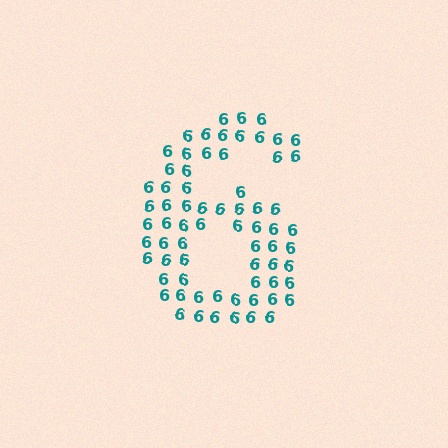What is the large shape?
The large shape is the digit 6.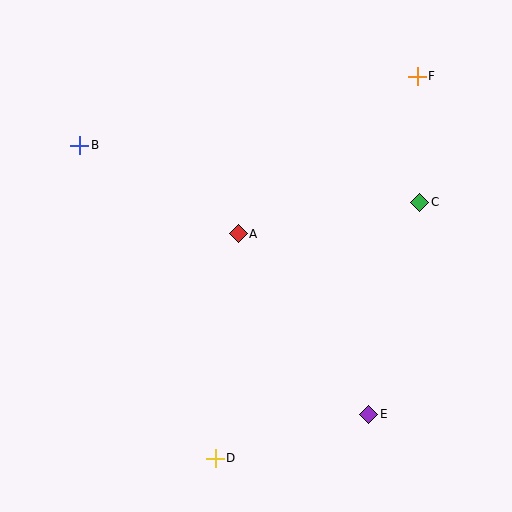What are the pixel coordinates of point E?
Point E is at (369, 414).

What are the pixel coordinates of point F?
Point F is at (417, 76).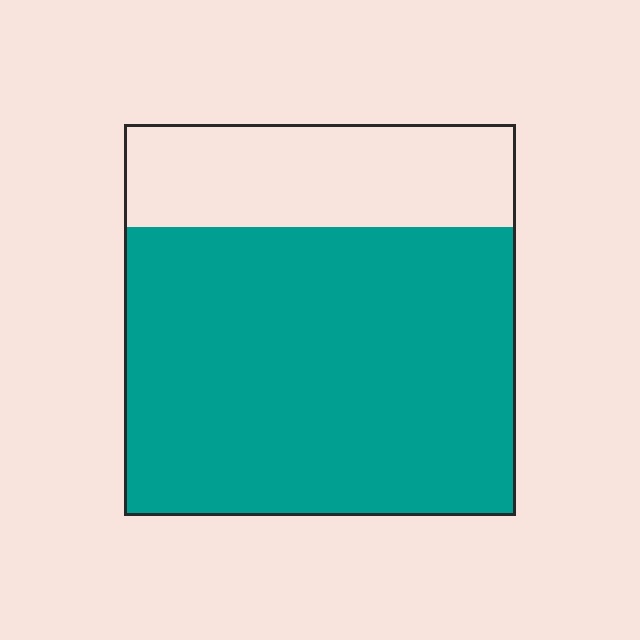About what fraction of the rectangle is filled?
About three quarters (3/4).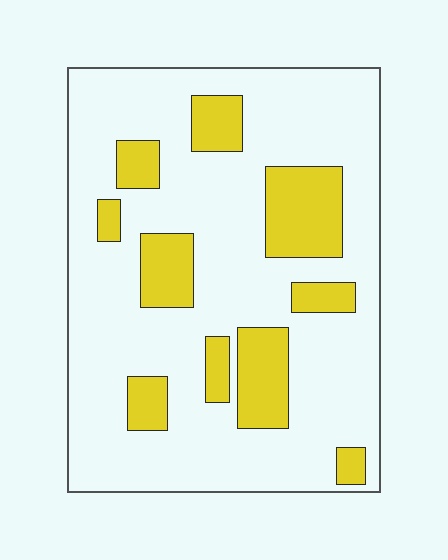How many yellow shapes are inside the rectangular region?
10.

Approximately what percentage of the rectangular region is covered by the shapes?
Approximately 20%.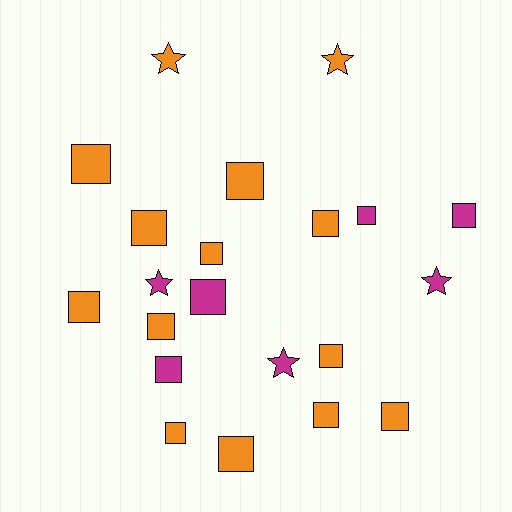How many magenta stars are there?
There are 3 magenta stars.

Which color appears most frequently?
Orange, with 14 objects.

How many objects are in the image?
There are 21 objects.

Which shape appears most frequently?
Square, with 16 objects.